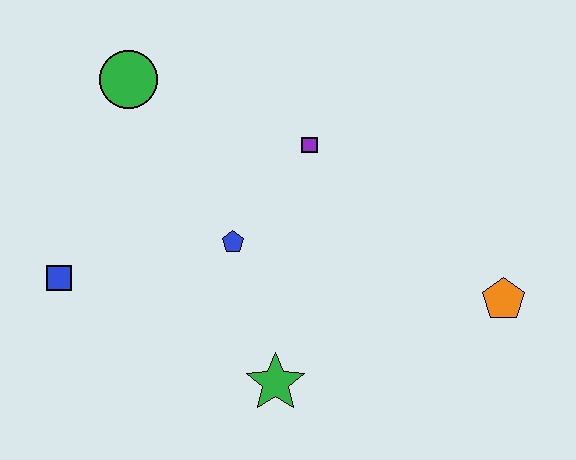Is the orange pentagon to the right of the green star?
Yes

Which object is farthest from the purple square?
The blue square is farthest from the purple square.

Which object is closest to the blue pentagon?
The purple square is closest to the blue pentagon.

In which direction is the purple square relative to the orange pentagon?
The purple square is to the left of the orange pentagon.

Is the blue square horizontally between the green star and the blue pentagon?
No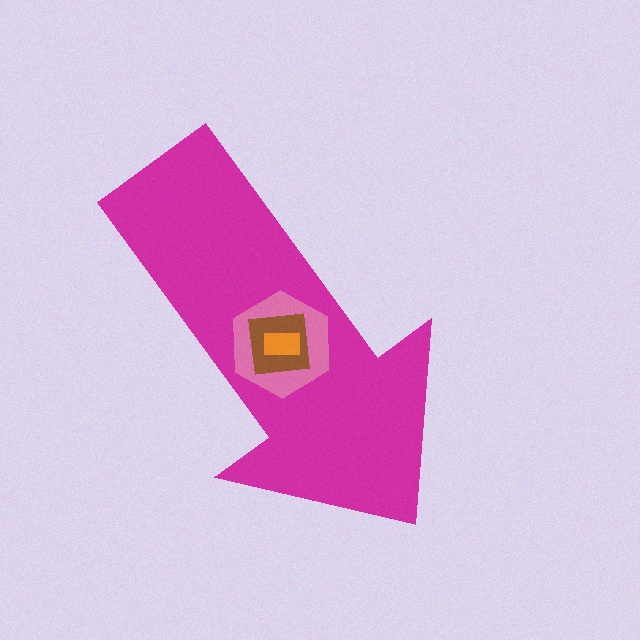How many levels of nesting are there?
4.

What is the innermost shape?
The orange rectangle.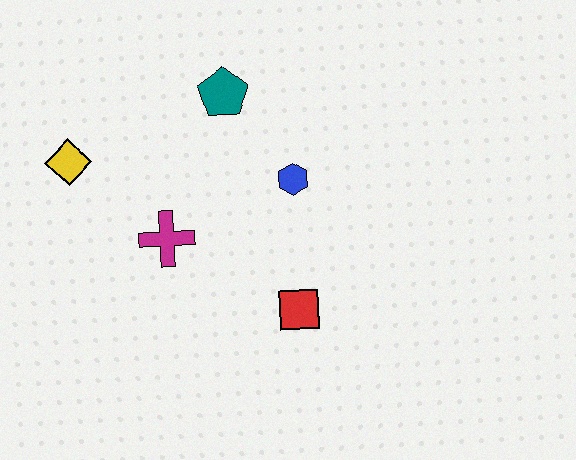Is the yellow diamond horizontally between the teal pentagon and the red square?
No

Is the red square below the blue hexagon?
Yes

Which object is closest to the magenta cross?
The yellow diamond is closest to the magenta cross.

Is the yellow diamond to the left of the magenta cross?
Yes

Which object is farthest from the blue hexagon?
The yellow diamond is farthest from the blue hexagon.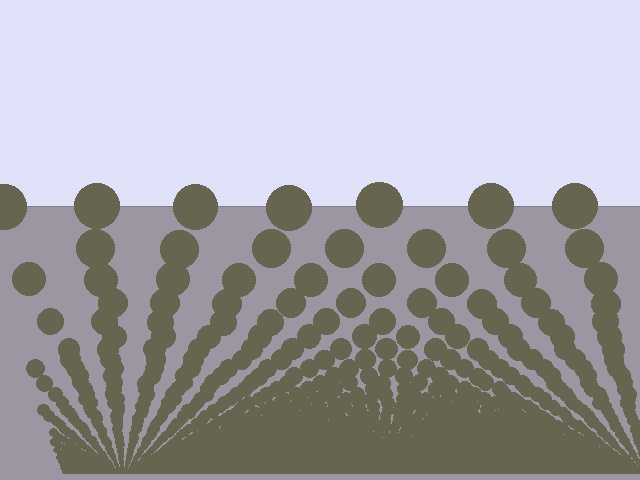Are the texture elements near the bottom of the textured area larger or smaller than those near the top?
Smaller. The gradient is inverted — elements near the bottom are smaller and denser.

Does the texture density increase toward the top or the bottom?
Density increases toward the bottom.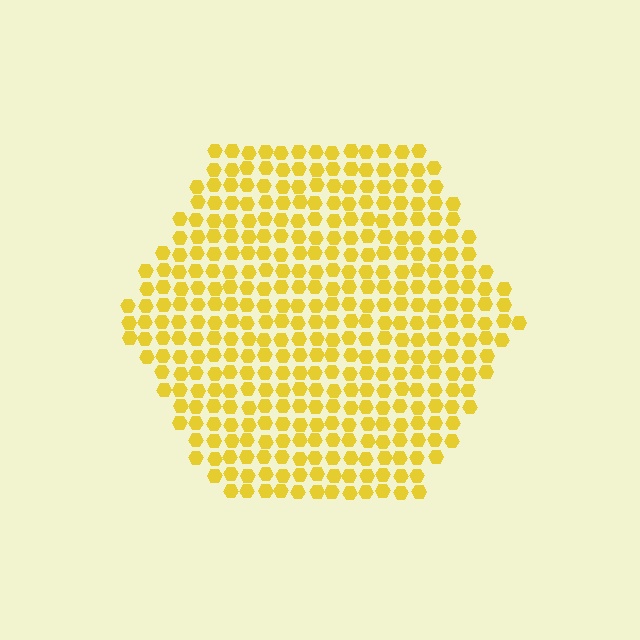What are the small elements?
The small elements are hexagons.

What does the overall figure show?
The overall figure shows a hexagon.